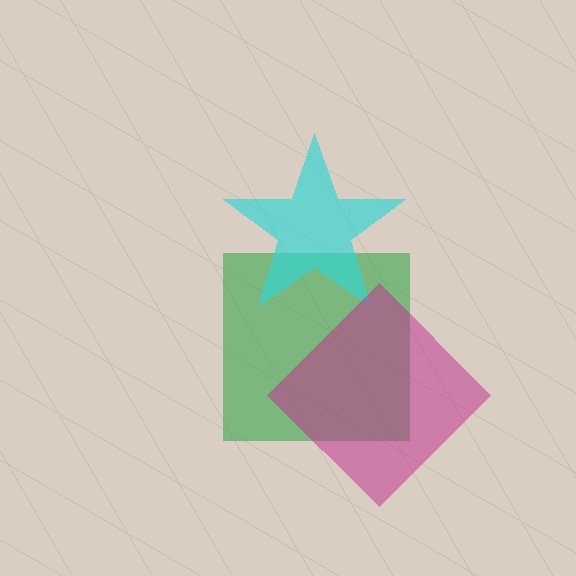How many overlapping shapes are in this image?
There are 3 overlapping shapes in the image.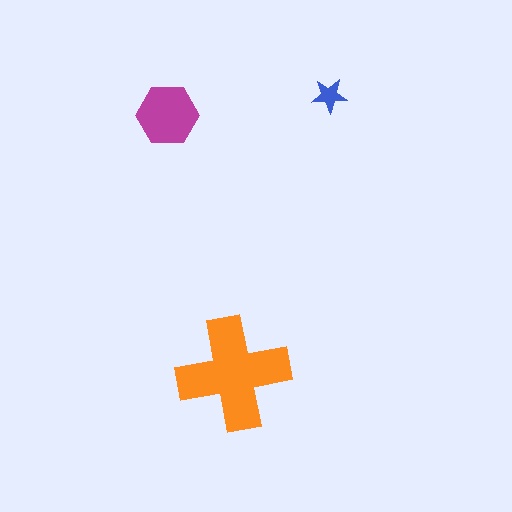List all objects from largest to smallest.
The orange cross, the magenta hexagon, the blue star.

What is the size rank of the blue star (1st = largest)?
3rd.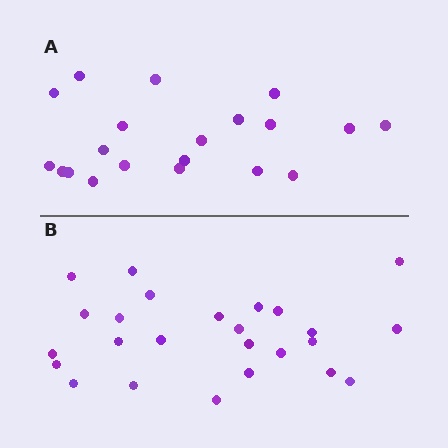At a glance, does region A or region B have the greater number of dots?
Region B (the bottom region) has more dots.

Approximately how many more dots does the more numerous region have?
Region B has about 5 more dots than region A.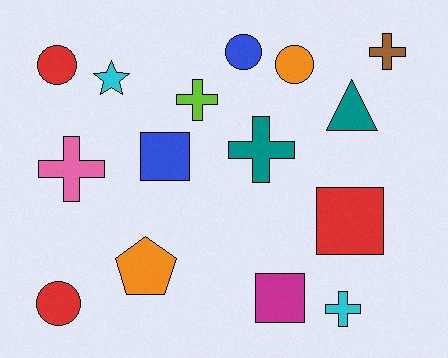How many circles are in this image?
There are 4 circles.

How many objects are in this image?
There are 15 objects.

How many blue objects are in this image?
There are 2 blue objects.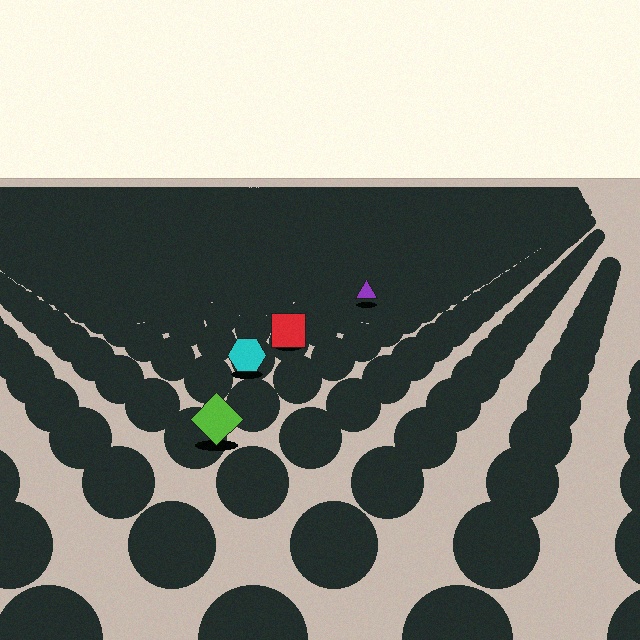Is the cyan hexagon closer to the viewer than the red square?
Yes. The cyan hexagon is closer — you can tell from the texture gradient: the ground texture is coarser near it.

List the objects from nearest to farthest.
From nearest to farthest: the lime diamond, the cyan hexagon, the red square, the purple triangle.